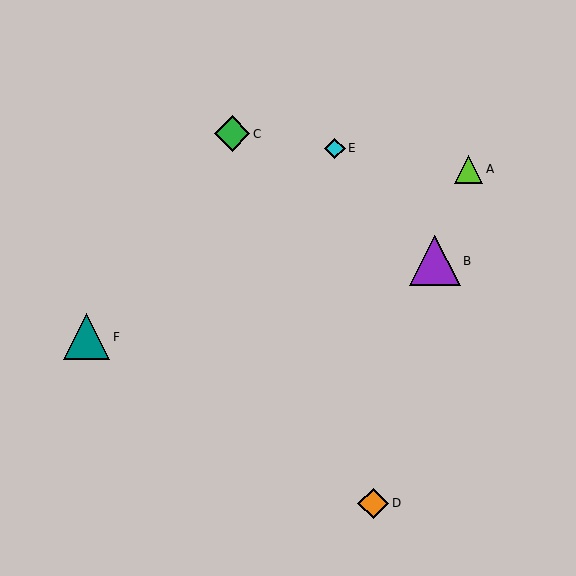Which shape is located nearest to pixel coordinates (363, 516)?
The orange diamond (labeled D) at (373, 503) is nearest to that location.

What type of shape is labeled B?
Shape B is a purple triangle.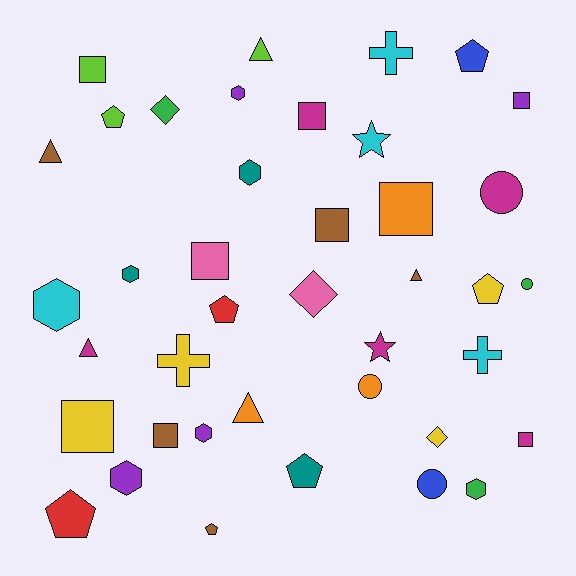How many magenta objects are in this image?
There are 5 magenta objects.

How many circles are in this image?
There are 4 circles.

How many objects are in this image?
There are 40 objects.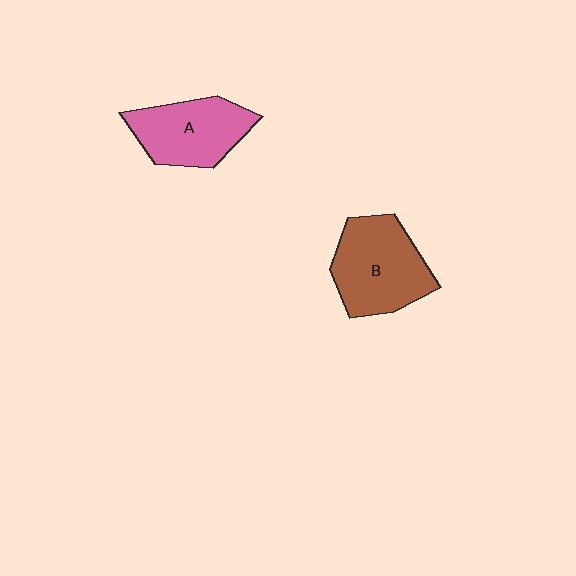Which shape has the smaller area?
Shape A (pink).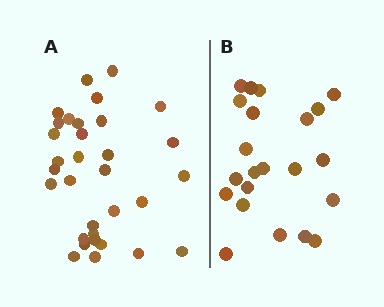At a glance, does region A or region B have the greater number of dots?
Region A (the left region) has more dots.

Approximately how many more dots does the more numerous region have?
Region A has roughly 10 or so more dots than region B.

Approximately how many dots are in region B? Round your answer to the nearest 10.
About 20 dots. (The exact count is 22, which rounds to 20.)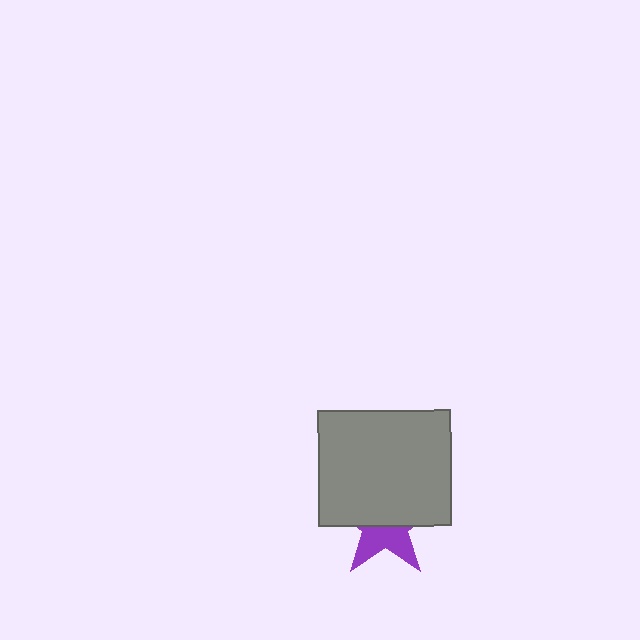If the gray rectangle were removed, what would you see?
You would see the complete purple star.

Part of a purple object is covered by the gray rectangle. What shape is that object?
It is a star.